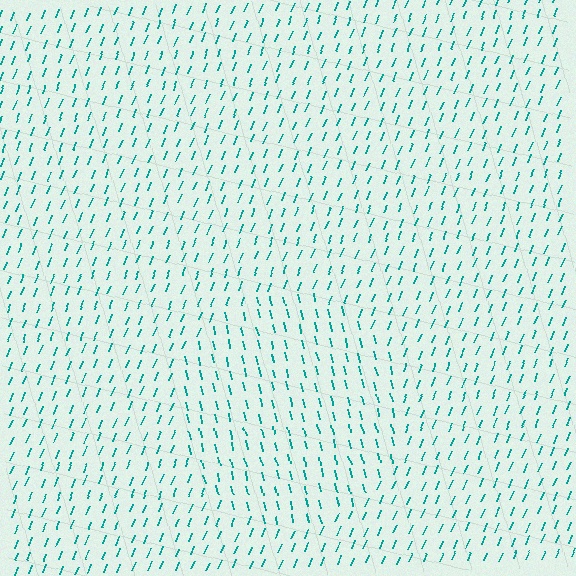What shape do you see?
I see a circle.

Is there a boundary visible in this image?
Yes, there is a texture boundary formed by a change in line orientation.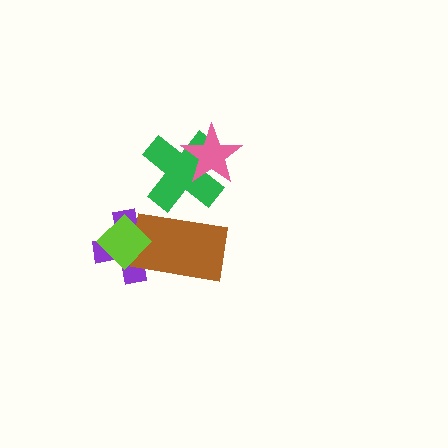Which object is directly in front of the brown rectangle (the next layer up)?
The lime diamond is directly in front of the brown rectangle.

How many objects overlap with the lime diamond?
2 objects overlap with the lime diamond.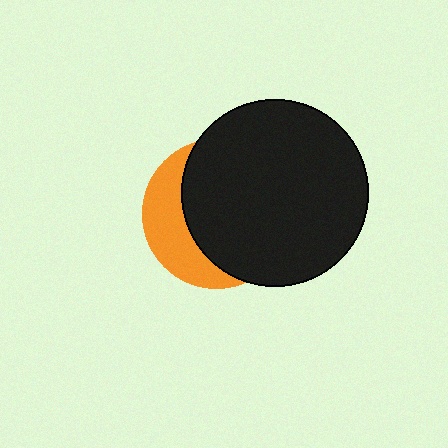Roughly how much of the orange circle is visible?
A small part of it is visible (roughly 32%).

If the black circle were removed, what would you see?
You would see the complete orange circle.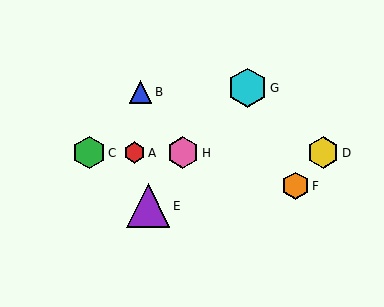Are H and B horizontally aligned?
No, H is at y≈153 and B is at y≈92.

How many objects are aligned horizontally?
4 objects (A, C, D, H) are aligned horizontally.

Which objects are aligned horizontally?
Objects A, C, D, H are aligned horizontally.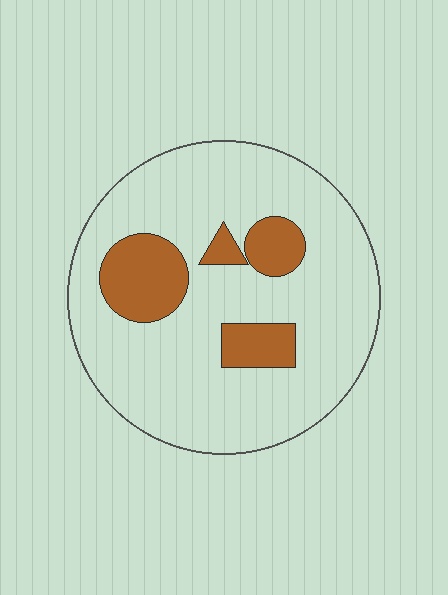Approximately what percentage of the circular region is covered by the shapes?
Approximately 20%.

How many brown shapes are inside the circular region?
4.